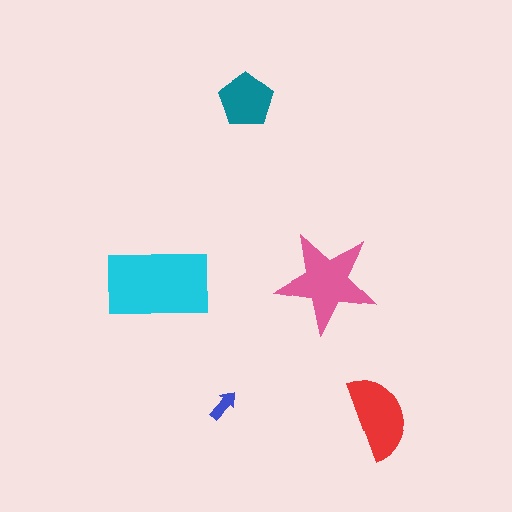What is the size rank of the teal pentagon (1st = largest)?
4th.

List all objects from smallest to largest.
The blue arrow, the teal pentagon, the red semicircle, the pink star, the cyan rectangle.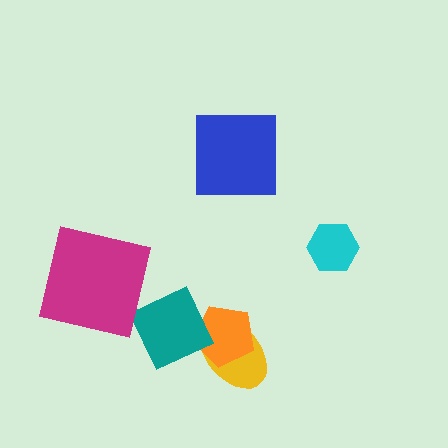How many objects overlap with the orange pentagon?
2 objects overlap with the orange pentagon.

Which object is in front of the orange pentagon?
The teal square is in front of the orange pentagon.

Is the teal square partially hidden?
No, no other shape covers it.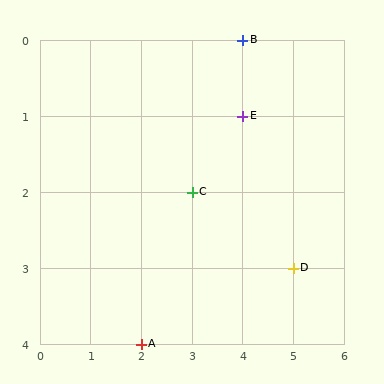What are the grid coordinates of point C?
Point C is at grid coordinates (3, 2).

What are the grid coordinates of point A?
Point A is at grid coordinates (2, 4).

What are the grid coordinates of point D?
Point D is at grid coordinates (5, 3).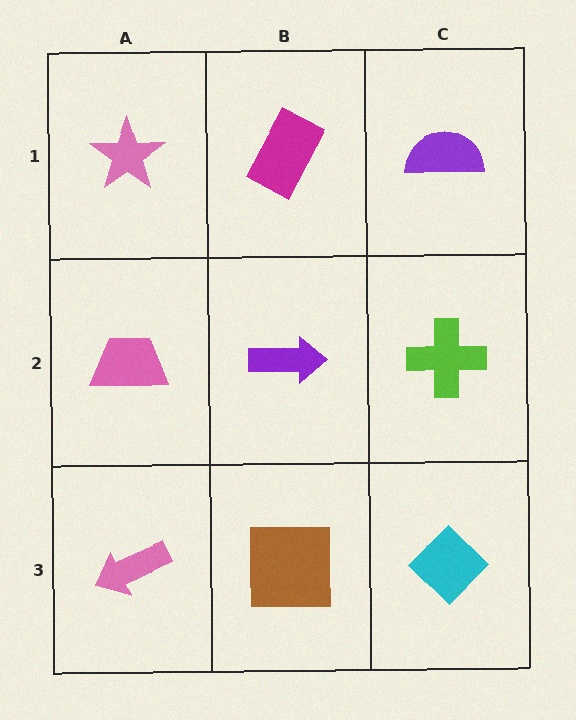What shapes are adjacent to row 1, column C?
A lime cross (row 2, column C), a magenta rectangle (row 1, column B).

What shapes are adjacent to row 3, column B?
A purple arrow (row 2, column B), a pink arrow (row 3, column A), a cyan diamond (row 3, column C).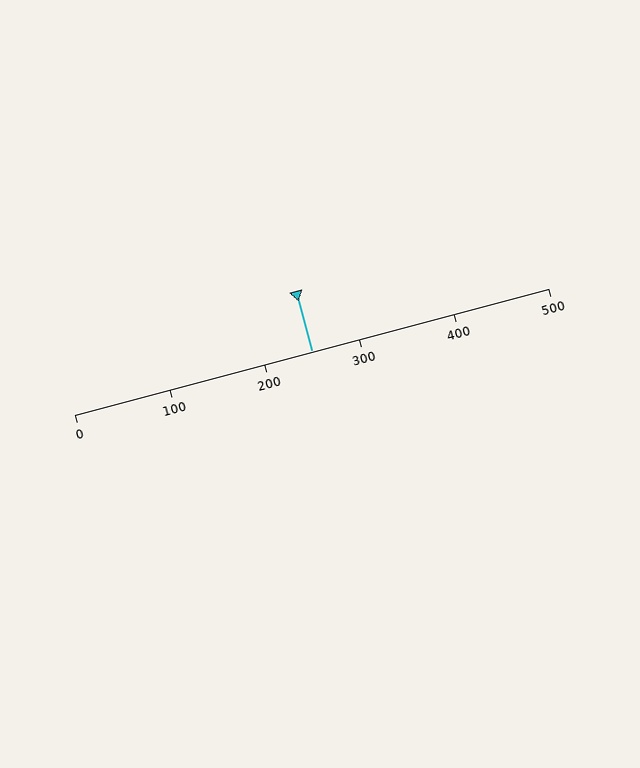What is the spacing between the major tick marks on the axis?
The major ticks are spaced 100 apart.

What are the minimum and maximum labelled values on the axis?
The axis runs from 0 to 500.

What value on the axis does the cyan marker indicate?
The marker indicates approximately 250.